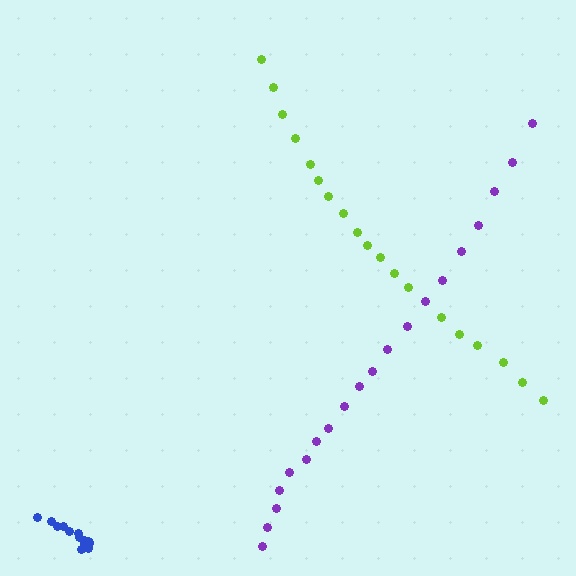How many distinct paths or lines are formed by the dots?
There are 3 distinct paths.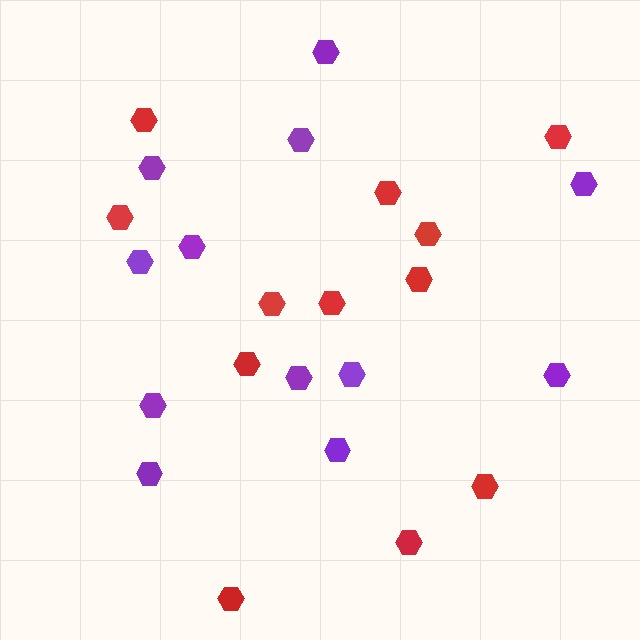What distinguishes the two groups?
There are 2 groups: one group of purple hexagons (12) and one group of red hexagons (12).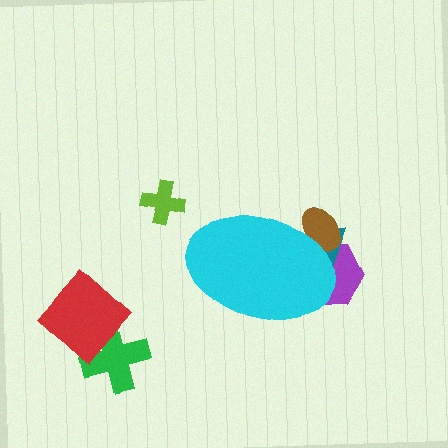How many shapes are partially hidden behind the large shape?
3 shapes are partially hidden.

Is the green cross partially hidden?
No, the green cross is fully visible.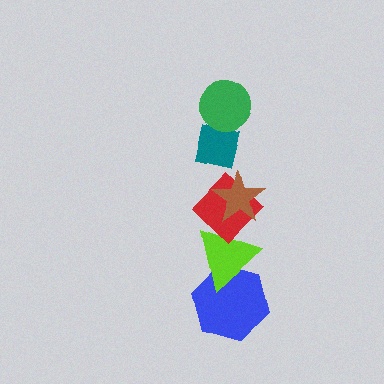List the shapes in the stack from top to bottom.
From top to bottom: the green circle, the teal square, the brown star, the red diamond, the lime triangle, the blue hexagon.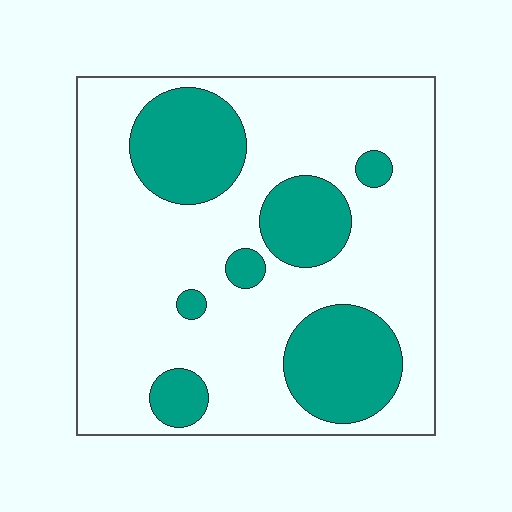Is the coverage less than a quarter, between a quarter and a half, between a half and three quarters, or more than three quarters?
Between a quarter and a half.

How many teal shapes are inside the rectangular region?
7.